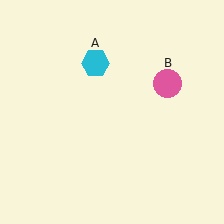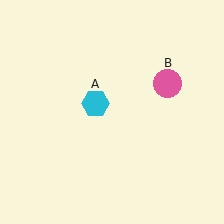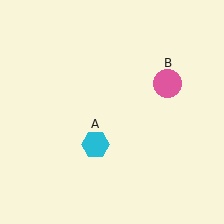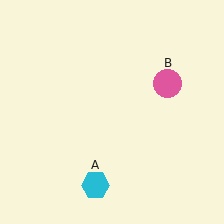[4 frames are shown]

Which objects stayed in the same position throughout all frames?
Pink circle (object B) remained stationary.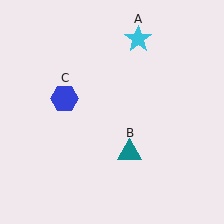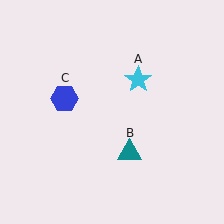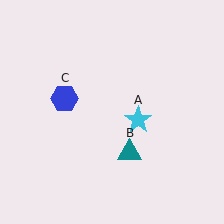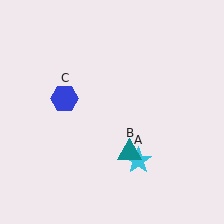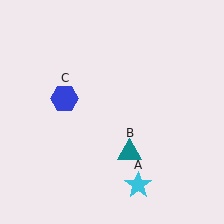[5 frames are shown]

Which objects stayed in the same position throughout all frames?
Teal triangle (object B) and blue hexagon (object C) remained stationary.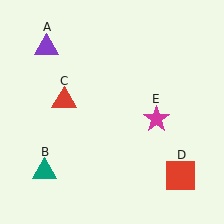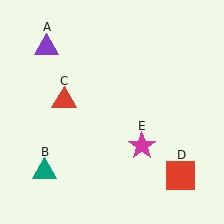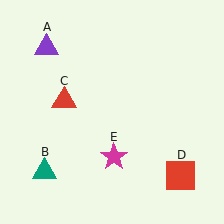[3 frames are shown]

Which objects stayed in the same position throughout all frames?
Purple triangle (object A) and teal triangle (object B) and red triangle (object C) and red square (object D) remained stationary.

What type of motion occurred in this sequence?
The magenta star (object E) rotated clockwise around the center of the scene.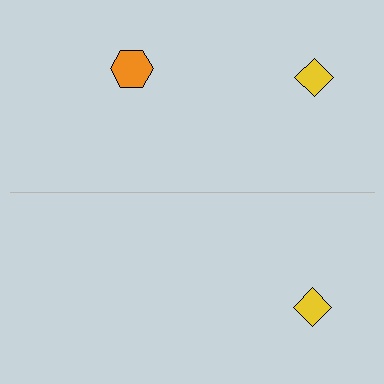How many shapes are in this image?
There are 3 shapes in this image.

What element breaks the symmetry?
A orange hexagon is missing from the bottom side.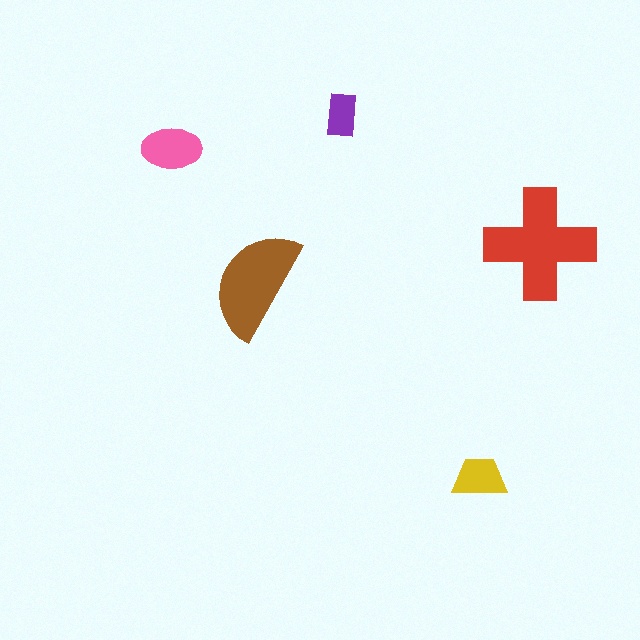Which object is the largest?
The red cross.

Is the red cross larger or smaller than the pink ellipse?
Larger.